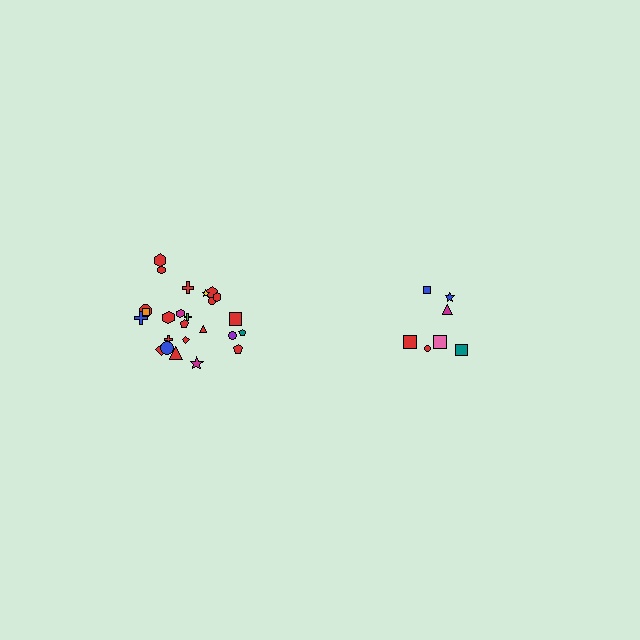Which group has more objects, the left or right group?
The left group.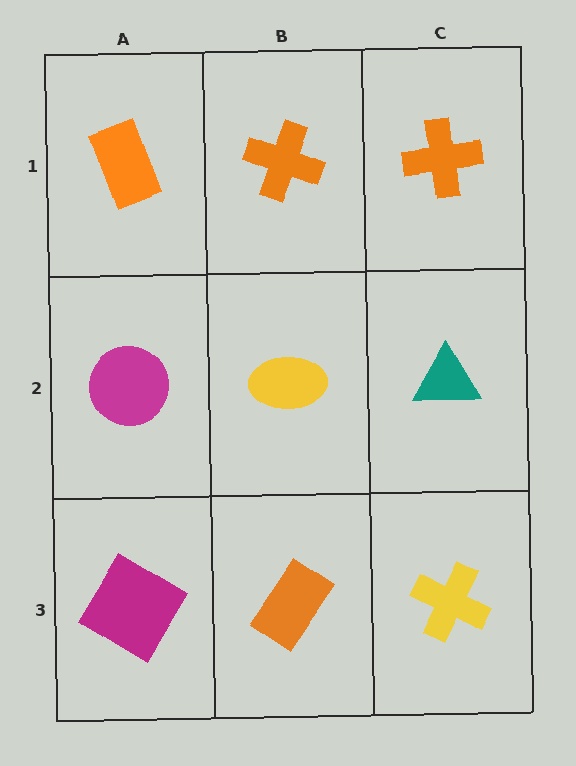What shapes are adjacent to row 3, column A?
A magenta circle (row 2, column A), an orange rectangle (row 3, column B).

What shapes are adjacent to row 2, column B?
An orange cross (row 1, column B), an orange rectangle (row 3, column B), a magenta circle (row 2, column A), a teal triangle (row 2, column C).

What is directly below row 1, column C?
A teal triangle.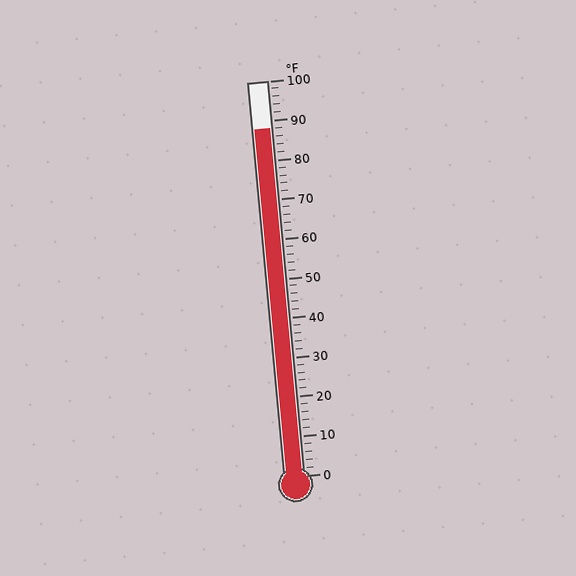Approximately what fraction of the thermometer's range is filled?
The thermometer is filled to approximately 90% of its range.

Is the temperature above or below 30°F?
The temperature is above 30°F.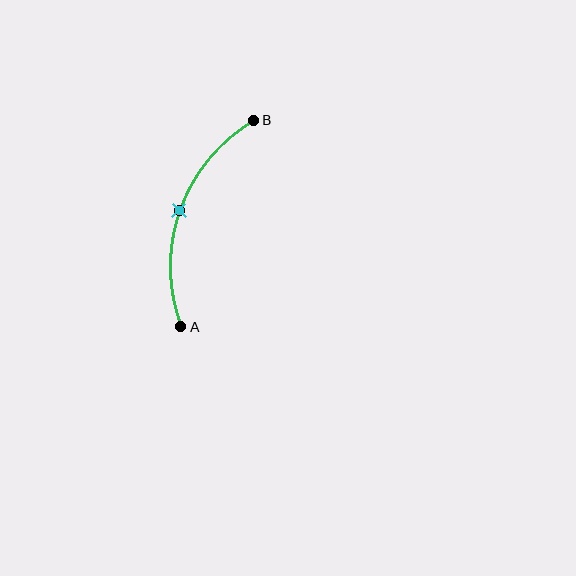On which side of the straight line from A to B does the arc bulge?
The arc bulges to the left of the straight line connecting A and B.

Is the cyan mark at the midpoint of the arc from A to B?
Yes. The cyan mark lies on the arc at equal arc-length from both A and B — it is the arc midpoint.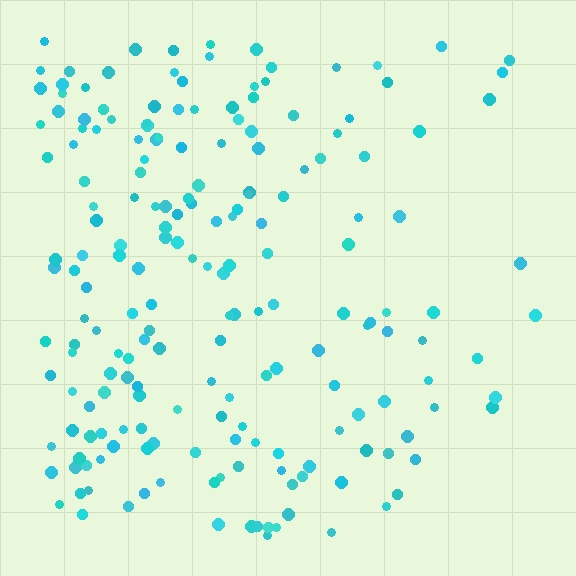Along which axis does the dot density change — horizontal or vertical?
Horizontal.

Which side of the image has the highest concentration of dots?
The left.